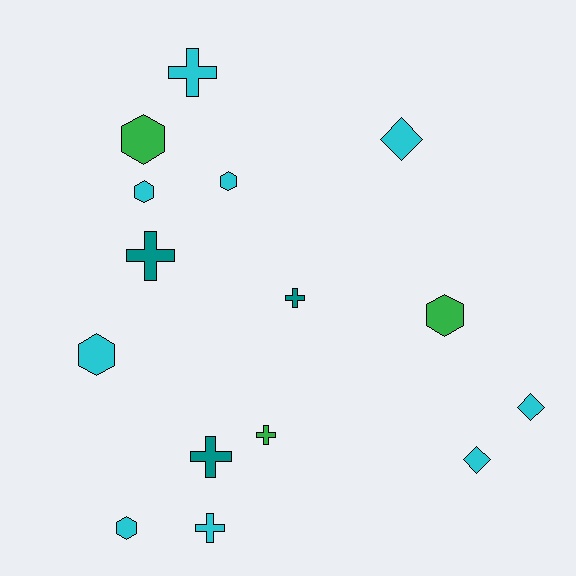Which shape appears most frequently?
Cross, with 6 objects.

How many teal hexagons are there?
There are no teal hexagons.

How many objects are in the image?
There are 15 objects.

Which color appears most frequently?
Cyan, with 9 objects.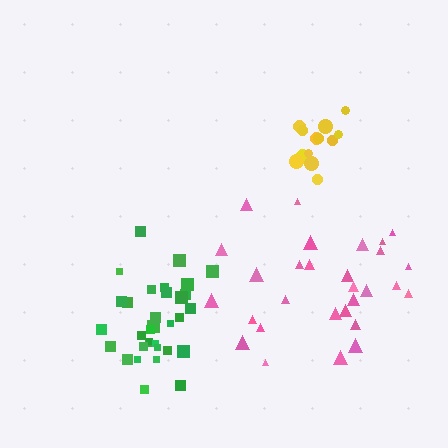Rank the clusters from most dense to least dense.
green, yellow, pink.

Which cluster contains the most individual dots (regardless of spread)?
Green (33).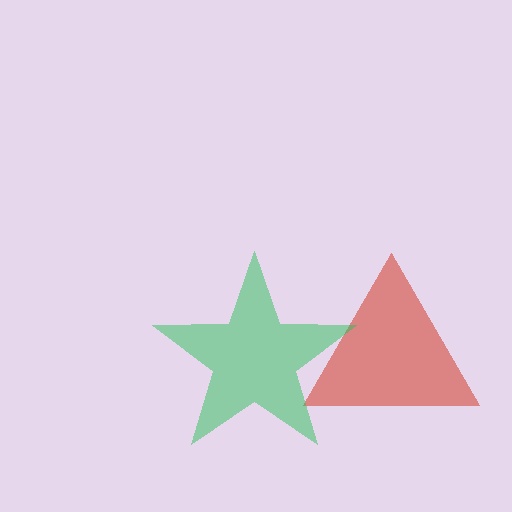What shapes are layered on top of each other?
The layered shapes are: a red triangle, a green star.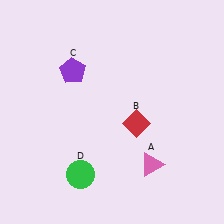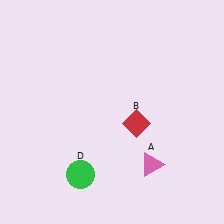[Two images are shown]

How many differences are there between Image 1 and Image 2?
There is 1 difference between the two images.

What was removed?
The purple pentagon (C) was removed in Image 2.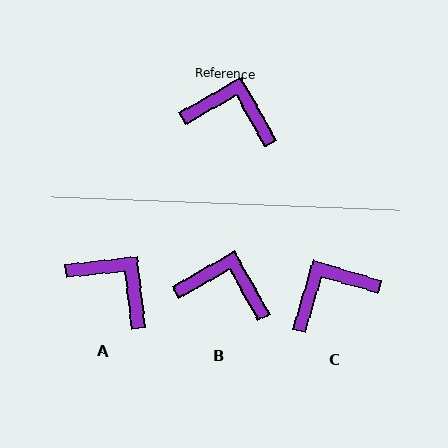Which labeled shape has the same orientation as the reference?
B.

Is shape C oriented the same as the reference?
No, it is off by about 44 degrees.